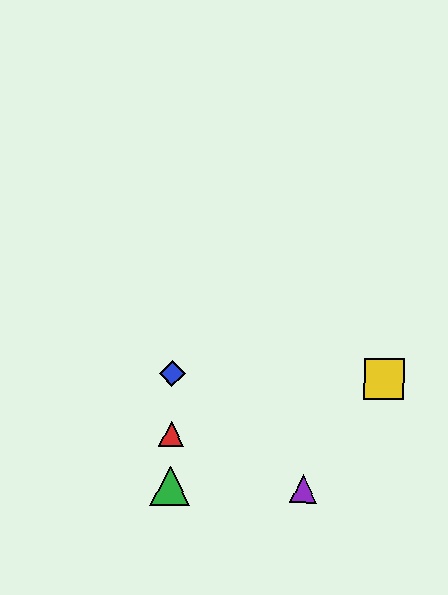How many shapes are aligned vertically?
3 shapes (the red triangle, the blue diamond, the green triangle) are aligned vertically.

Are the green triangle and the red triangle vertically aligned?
Yes, both are at x≈170.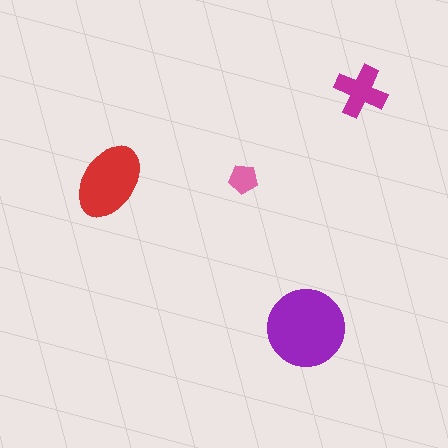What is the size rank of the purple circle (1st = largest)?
1st.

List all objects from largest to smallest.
The purple circle, the red ellipse, the magenta cross, the pink pentagon.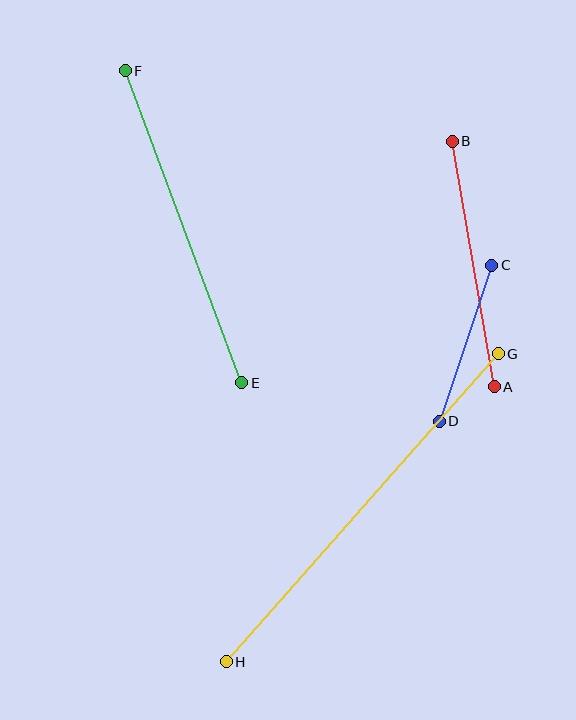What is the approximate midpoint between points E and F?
The midpoint is at approximately (184, 227) pixels.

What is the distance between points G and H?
The distance is approximately 411 pixels.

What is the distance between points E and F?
The distance is approximately 333 pixels.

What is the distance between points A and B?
The distance is approximately 249 pixels.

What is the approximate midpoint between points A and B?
The midpoint is at approximately (473, 264) pixels.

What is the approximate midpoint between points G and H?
The midpoint is at approximately (362, 508) pixels.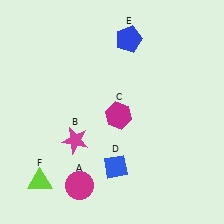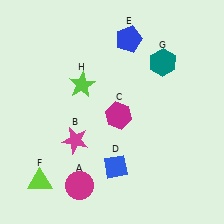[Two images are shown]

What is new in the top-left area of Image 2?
A lime star (H) was added in the top-left area of Image 2.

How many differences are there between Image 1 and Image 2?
There are 2 differences between the two images.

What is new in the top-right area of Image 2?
A teal hexagon (G) was added in the top-right area of Image 2.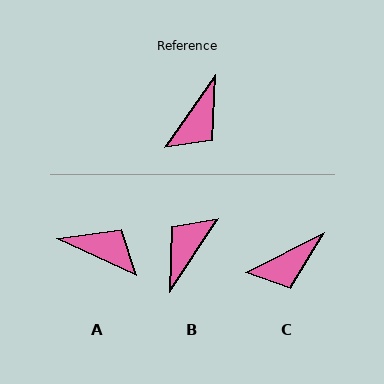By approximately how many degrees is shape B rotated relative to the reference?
Approximately 179 degrees clockwise.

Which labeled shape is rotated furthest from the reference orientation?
B, about 179 degrees away.